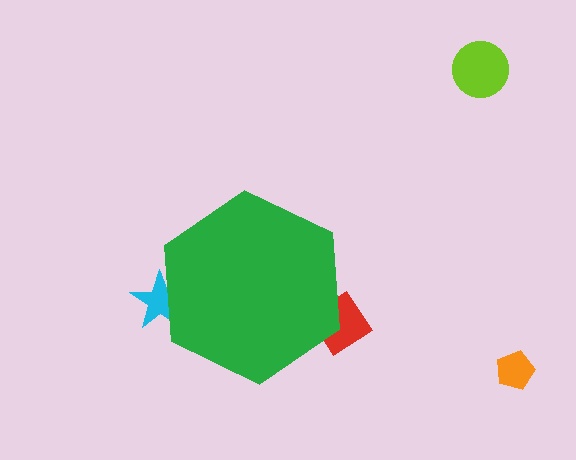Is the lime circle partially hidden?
No, the lime circle is fully visible.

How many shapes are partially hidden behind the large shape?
2 shapes are partially hidden.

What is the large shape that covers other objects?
A green hexagon.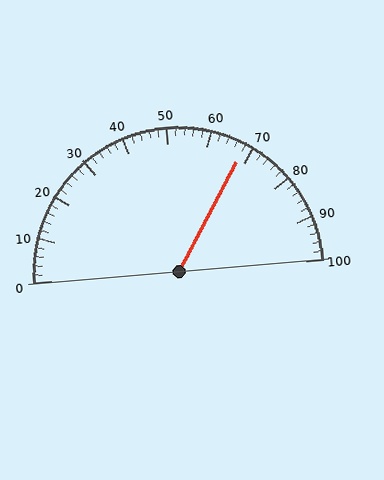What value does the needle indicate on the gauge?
The needle indicates approximately 68.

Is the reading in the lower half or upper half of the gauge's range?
The reading is in the upper half of the range (0 to 100).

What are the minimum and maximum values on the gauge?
The gauge ranges from 0 to 100.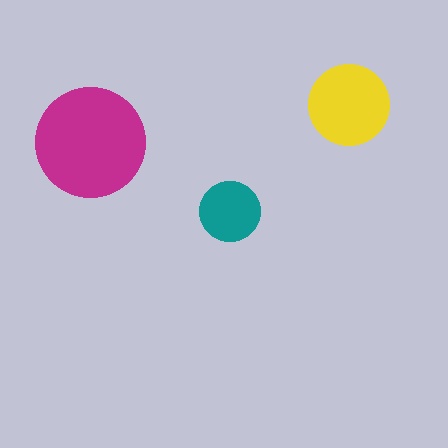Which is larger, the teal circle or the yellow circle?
The yellow one.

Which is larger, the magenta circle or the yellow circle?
The magenta one.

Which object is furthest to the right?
The yellow circle is rightmost.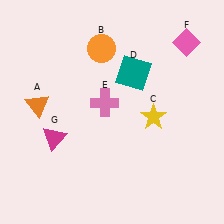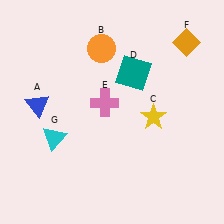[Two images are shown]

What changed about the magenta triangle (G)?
In Image 1, G is magenta. In Image 2, it changed to cyan.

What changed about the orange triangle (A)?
In Image 1, A is orange. In Image 2, it changed to blue.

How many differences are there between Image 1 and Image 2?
There are 3 differences between the two images.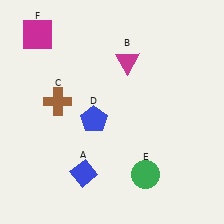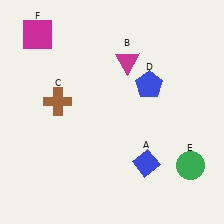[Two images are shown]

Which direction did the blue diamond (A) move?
The blue diamond (A) moved right.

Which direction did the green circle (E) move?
The green circle (E) moved right.